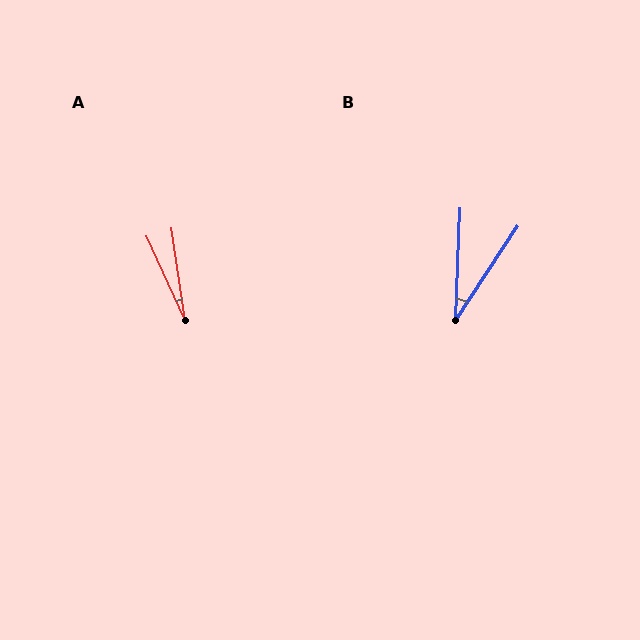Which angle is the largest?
B, at approximately 31 degrees.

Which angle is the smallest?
A, at approximately 16 degrees.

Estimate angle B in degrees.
Approximately 31 degrees.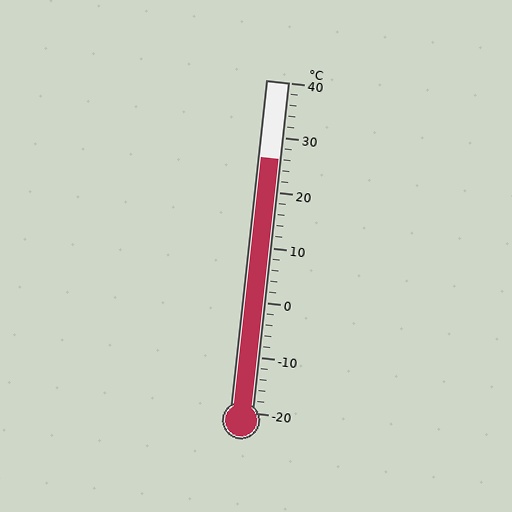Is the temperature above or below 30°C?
The temperature is below 30°C.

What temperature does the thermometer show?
The thermometer shows approximately 26°C.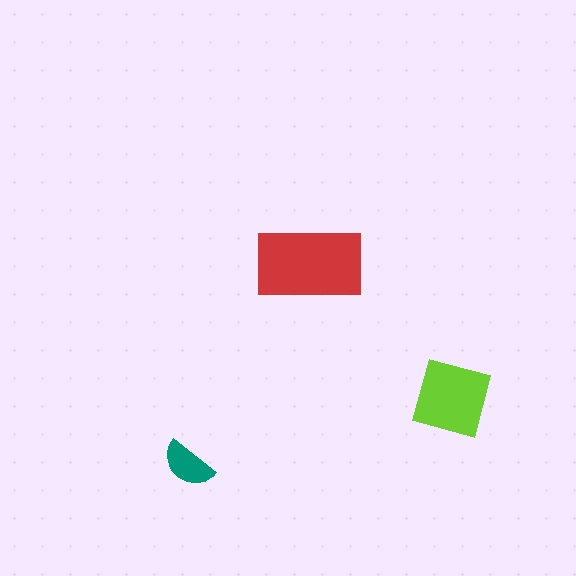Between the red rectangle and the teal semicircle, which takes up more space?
The red rectangle.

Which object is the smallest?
The teal semicircle.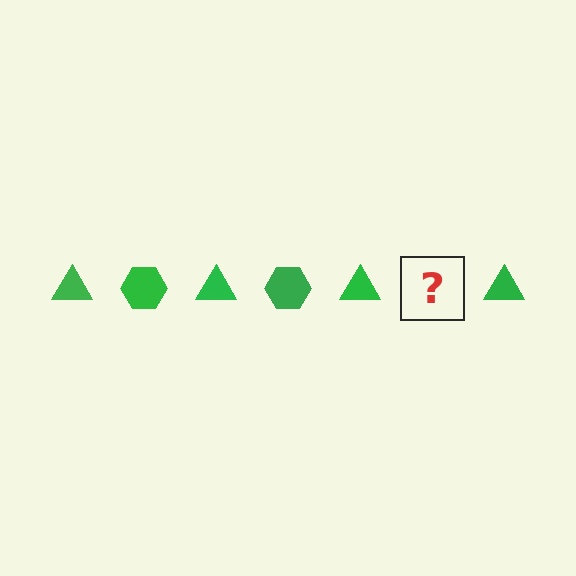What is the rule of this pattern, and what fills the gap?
The rule is that the pattern cycles through triangle, hexagon shapes in green. The gap should be filled with a green hexagon.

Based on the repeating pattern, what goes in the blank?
The blank should be a green hexagon.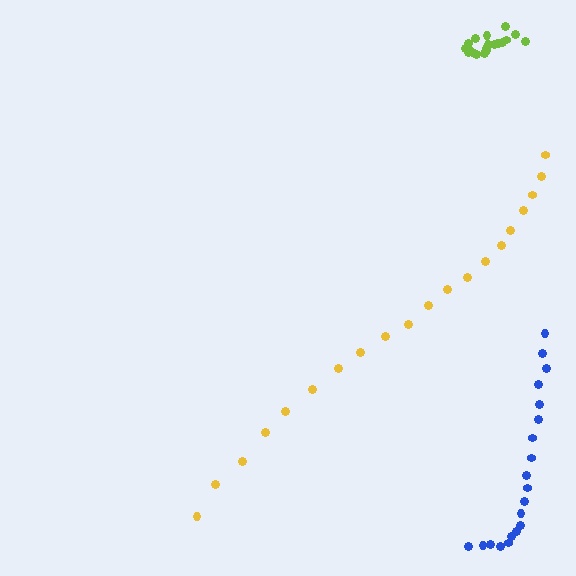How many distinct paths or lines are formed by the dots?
There are 3 distinct paths.